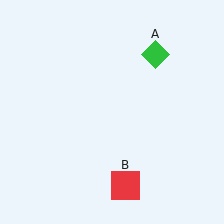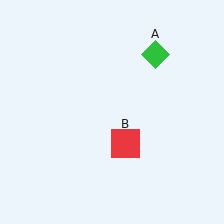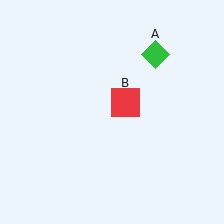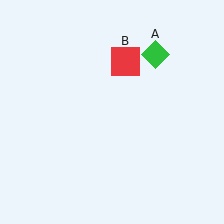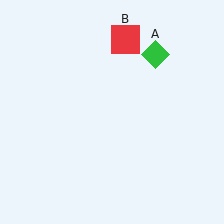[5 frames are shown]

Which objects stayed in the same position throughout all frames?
Green diamond (object A) remained stationary.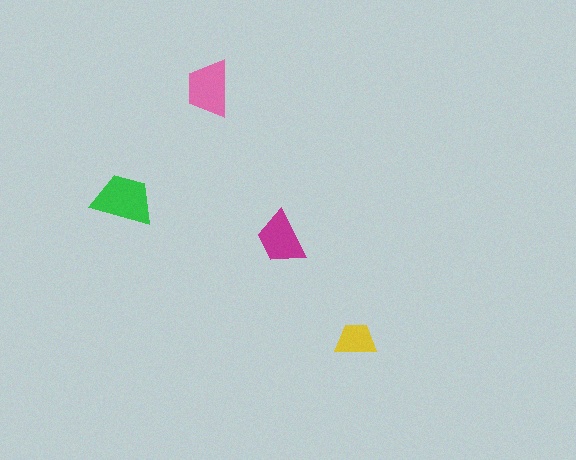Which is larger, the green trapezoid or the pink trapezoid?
The green one.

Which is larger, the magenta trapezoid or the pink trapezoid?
The pink one.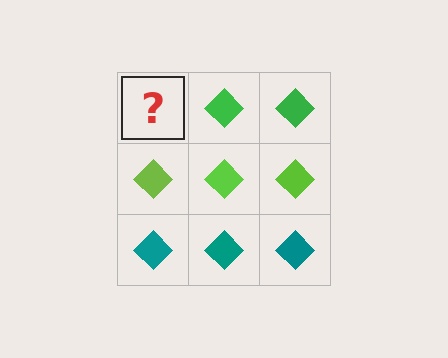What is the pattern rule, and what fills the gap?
The rule is that each row has a consistent color. The gap should be filled with a green diamond.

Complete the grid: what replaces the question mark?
The question mark should be replaced with a green diamond.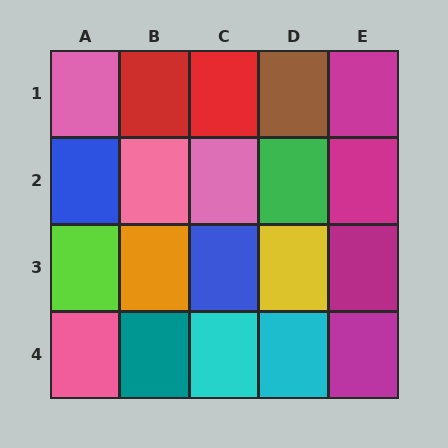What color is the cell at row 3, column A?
Lime.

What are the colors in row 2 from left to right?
Blue, pink, pink, green, magenta.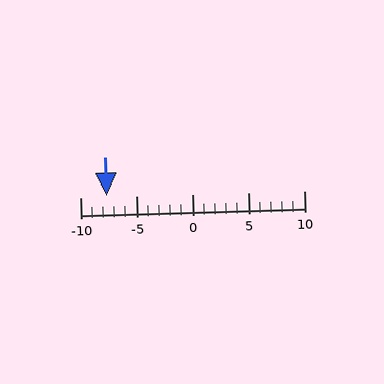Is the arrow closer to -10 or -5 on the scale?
The arrow is closer to -10.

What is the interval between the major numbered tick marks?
The major tick marks are spaced 5 units apart.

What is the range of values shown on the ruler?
The ruler shows values from -10 to 10.